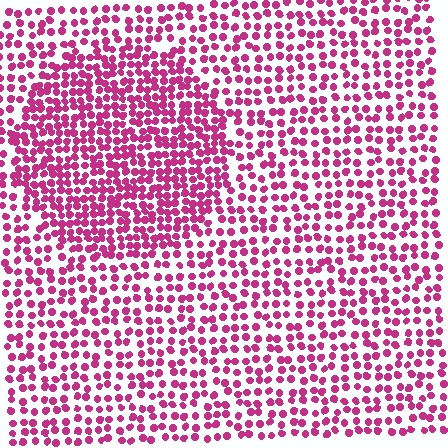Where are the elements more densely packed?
The elements are more densely packed inside the circle boundary.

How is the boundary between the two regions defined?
The boundary is defined by a change in element density (approximately 1.7x ratio). All elements are the same color, size, and shape.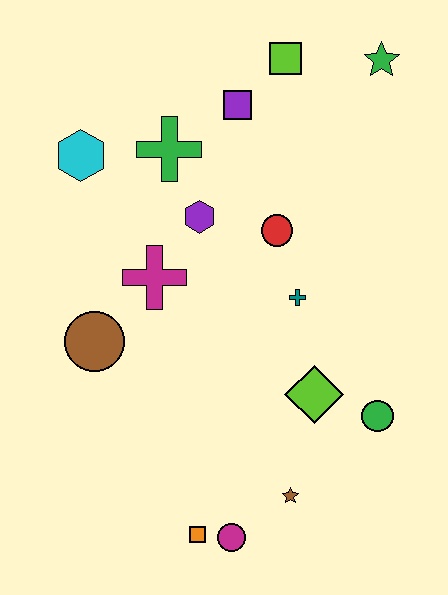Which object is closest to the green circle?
The lime diamond is closest to the green circle.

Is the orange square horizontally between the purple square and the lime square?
No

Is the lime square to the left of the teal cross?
Yes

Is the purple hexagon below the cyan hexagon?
Yes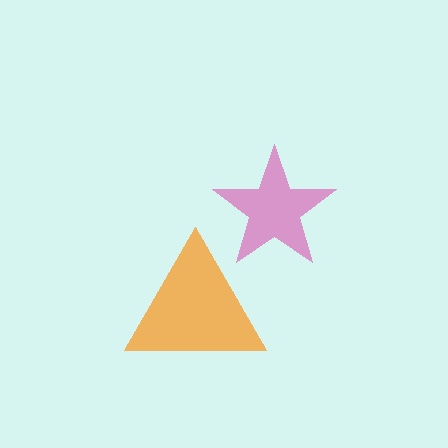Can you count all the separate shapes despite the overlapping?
Yes, there are 2 separate shapes.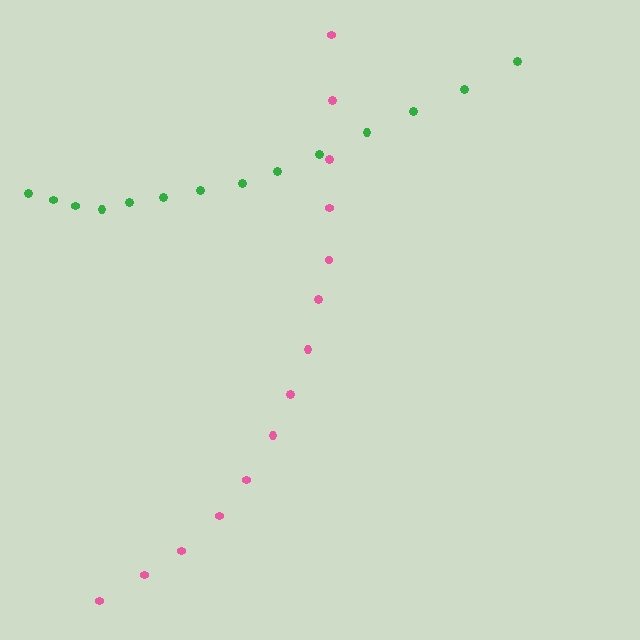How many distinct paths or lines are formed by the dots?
There are 2 distinct paths.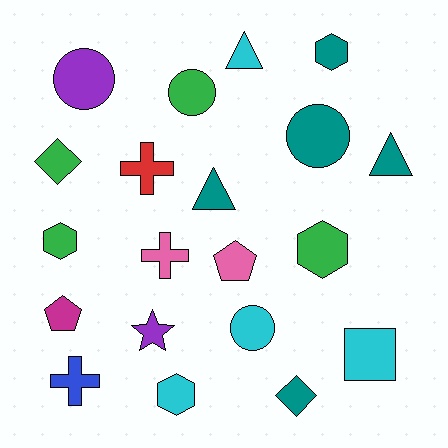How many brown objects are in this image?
There are no brown objects.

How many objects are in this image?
There are 20 objects.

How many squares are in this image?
There is 1 square.